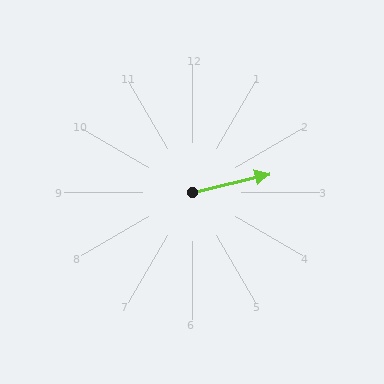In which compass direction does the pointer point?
East.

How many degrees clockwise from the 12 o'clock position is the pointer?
Approximately 77 degrees.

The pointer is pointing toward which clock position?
Roughly 3 o'clock.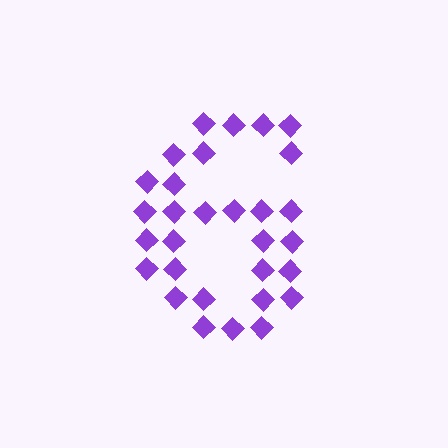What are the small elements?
The small elements are diamonds.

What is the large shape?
The large shape is the digit 6.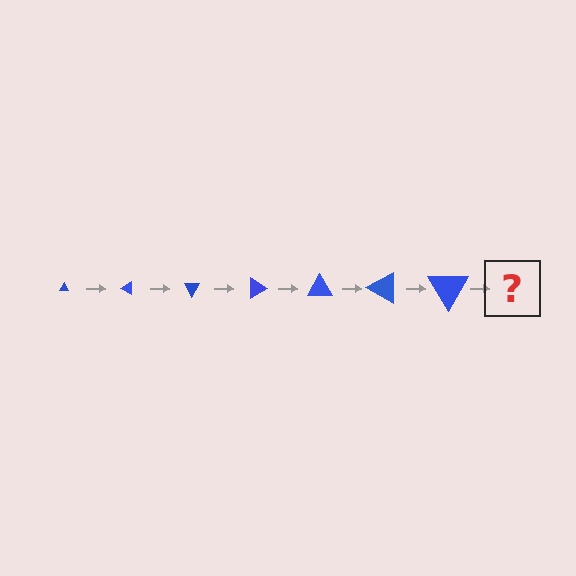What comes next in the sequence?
The next element should be a triangle, larger than the previous one and rotated 210 degrees from the start.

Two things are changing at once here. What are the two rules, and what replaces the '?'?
The two rules are that the triangle grows larger each step and it rotates 30 degrees each step. The '?' should be a triangle, larger than the previous one and rotated 210 degrees from the start.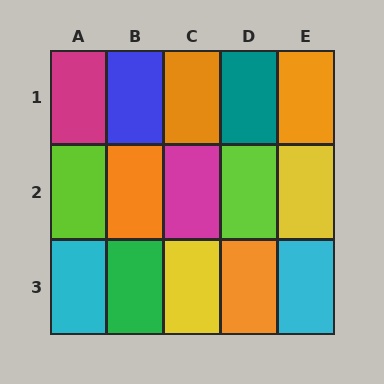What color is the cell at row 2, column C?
Magenta.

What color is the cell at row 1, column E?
Orange.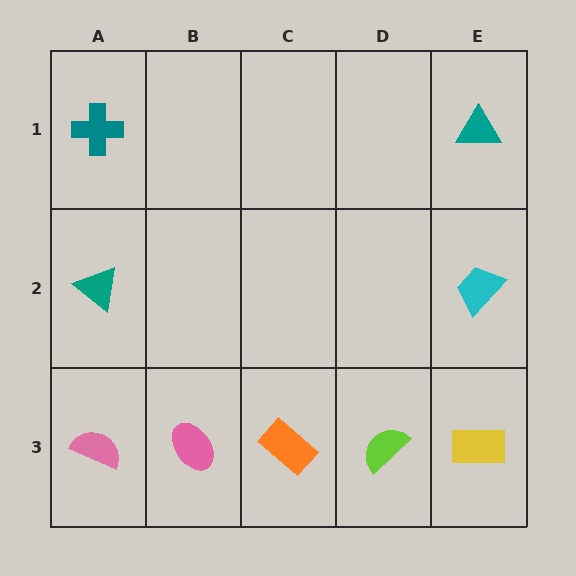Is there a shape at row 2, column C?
No, that cell is empty.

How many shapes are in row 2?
2 shapes.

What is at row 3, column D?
A lime semicircle.